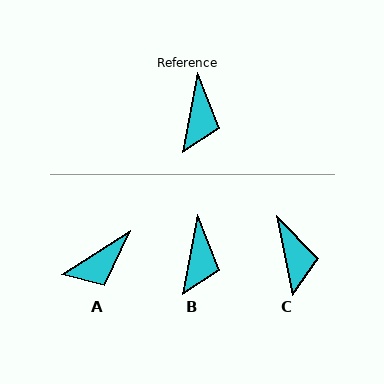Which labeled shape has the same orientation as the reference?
B.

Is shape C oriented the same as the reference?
No, it is off by about 22 degrees.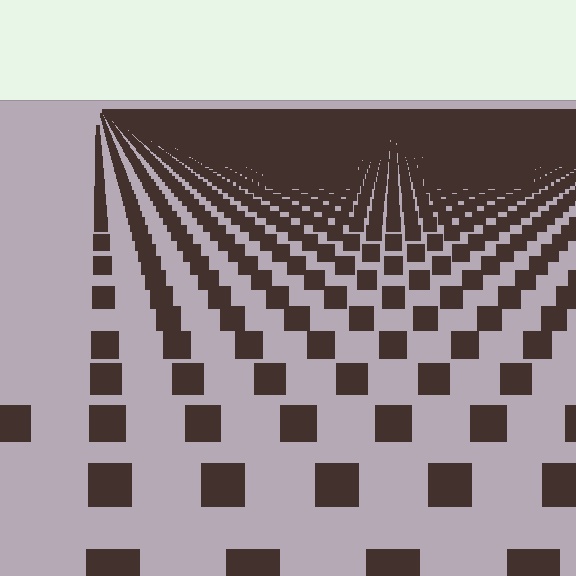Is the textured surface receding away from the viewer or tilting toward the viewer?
The surface is receding away from the viewer. Texture elements get smaller and denser toward the top.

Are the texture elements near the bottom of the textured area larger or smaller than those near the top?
Larger. Near the bottom, elements are closer to the viewer and appear at a bigger on-screen size.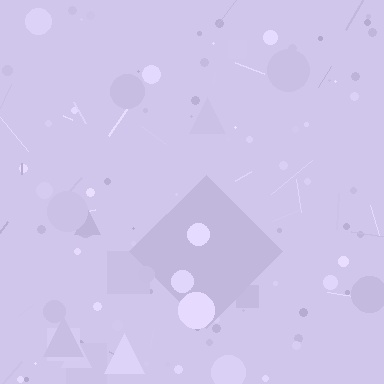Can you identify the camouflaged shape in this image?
The camouflaged shape is a diamond.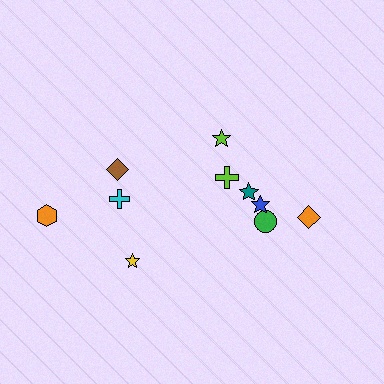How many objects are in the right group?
There are 6 objects.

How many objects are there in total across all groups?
There are 10 objects.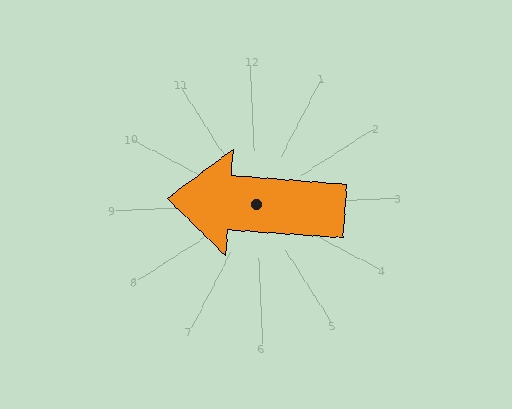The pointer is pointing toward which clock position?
Roughly 9 o'clock.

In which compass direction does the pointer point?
West.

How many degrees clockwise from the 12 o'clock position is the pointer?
Approximately 277 degrees.